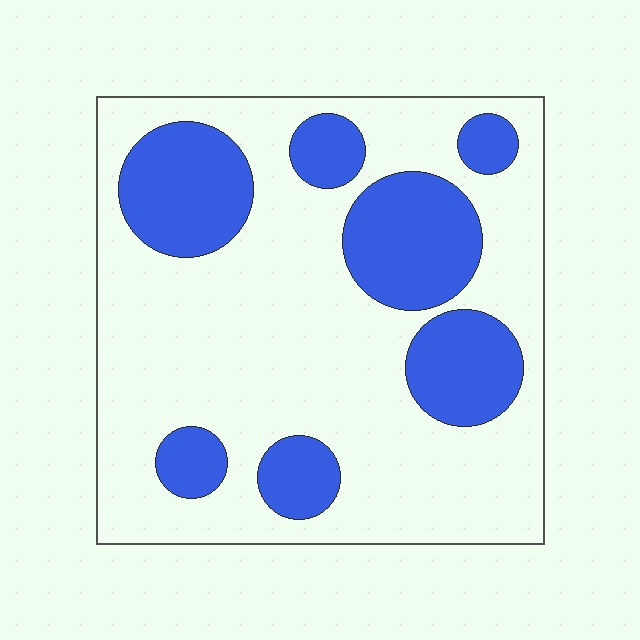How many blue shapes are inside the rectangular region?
7.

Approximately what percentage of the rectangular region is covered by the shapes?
Approximately 30%.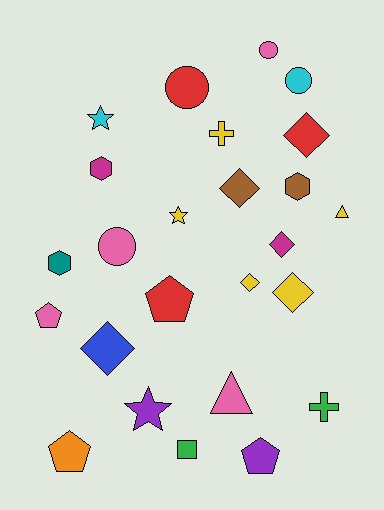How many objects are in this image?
There are 25 objects.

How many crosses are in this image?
There are 2 crosses.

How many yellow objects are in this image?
There are 5 yellow objects.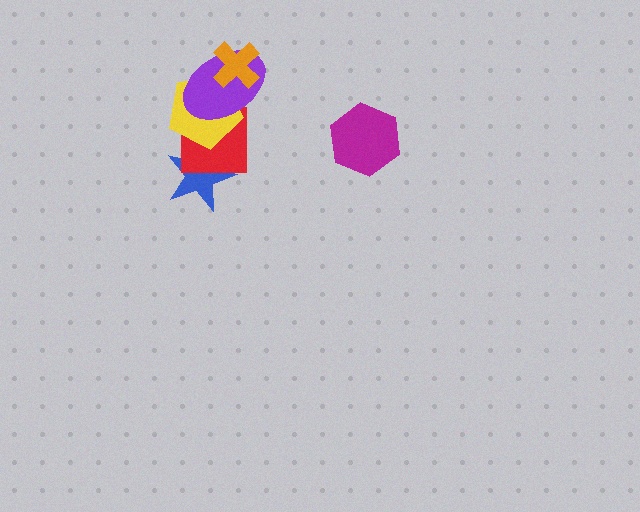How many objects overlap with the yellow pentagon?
4 objects overlap with the yellow pentagon.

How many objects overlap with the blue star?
2 objects overlap with the blue star.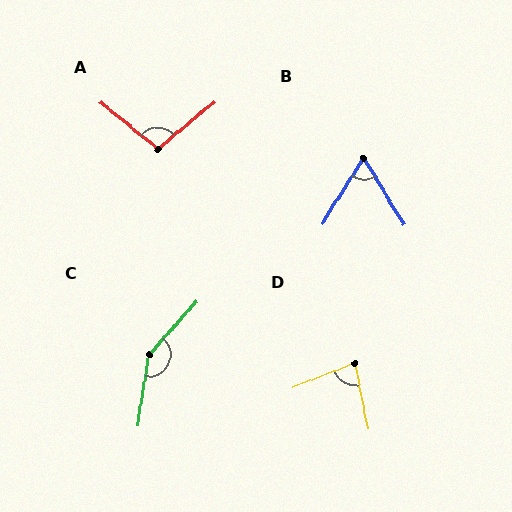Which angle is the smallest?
B, at approximately 63 degrees.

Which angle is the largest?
C, at approximately 148 degrees.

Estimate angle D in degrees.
Approximately 80 degrees.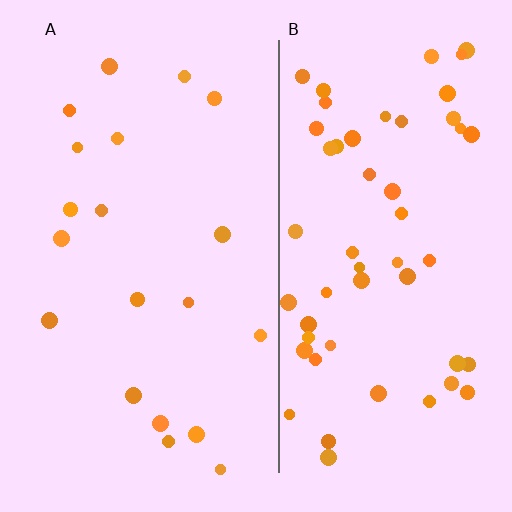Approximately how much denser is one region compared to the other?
Approximately 2.7× — region B over region A.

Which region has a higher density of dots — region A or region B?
B (the right).